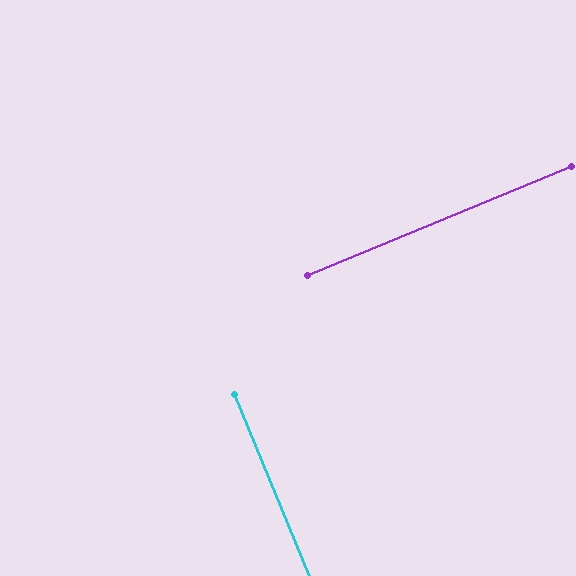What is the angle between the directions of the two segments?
Approximately 90 degrees.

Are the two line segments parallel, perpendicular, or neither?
Perpendicular — they meet at approximately 90°.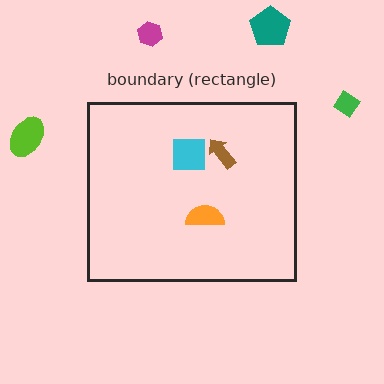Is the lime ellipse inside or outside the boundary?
Outside.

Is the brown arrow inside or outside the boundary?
Inside.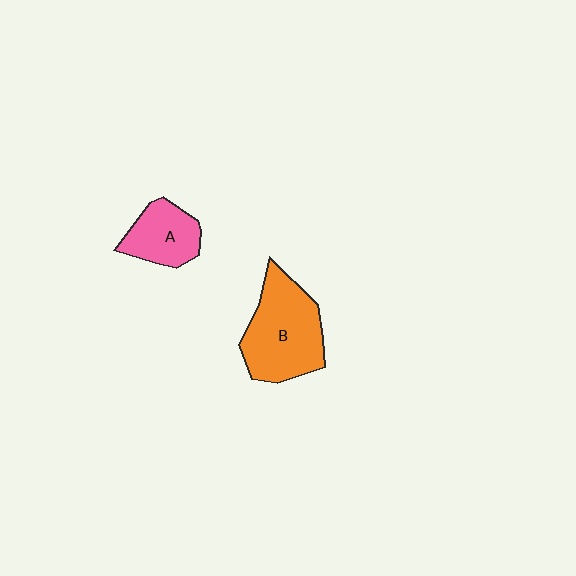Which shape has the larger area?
Shape B (orange).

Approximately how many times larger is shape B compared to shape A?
Approximately 1.8 times.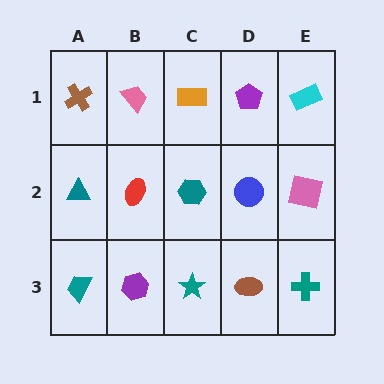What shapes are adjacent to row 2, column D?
A purple pentagon (row 1, column D), a brown ellipse (row 3, column D), a teal hexagon (row 2, column C), a pink square (row 2, column E).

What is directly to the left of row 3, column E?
A brown ellipse.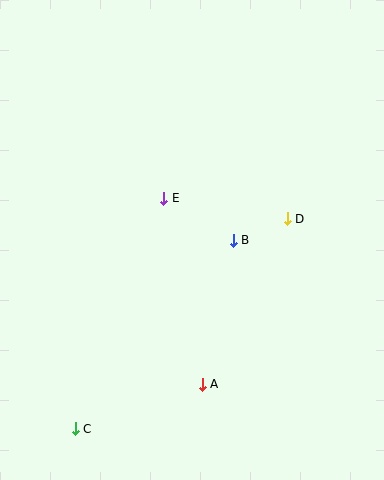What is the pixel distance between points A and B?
The distance between A and B is 147 pixels.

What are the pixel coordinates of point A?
Point A is at (202, 384).